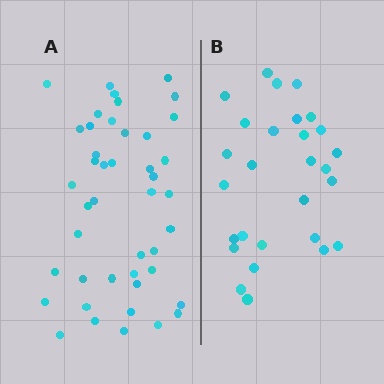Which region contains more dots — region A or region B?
Region A (the left region) has more dots.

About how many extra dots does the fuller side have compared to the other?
Region A has approximately 15 more dots than region B.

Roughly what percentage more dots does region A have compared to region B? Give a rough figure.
About 55% more.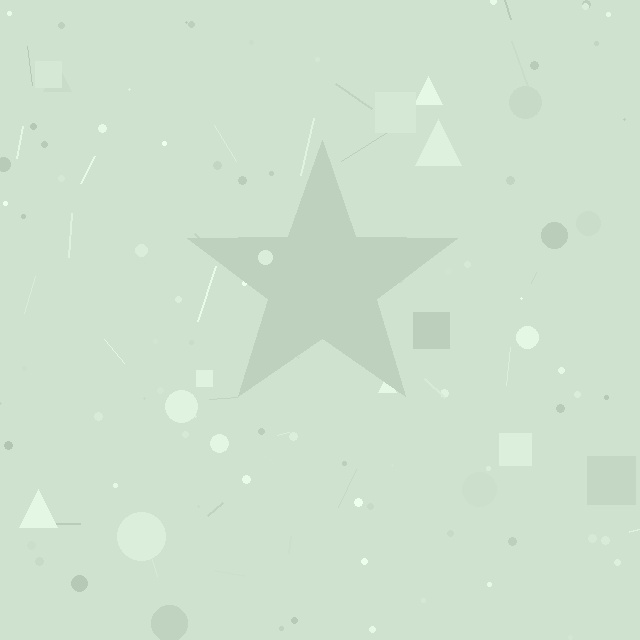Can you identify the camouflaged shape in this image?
The camouflaged shape is a star.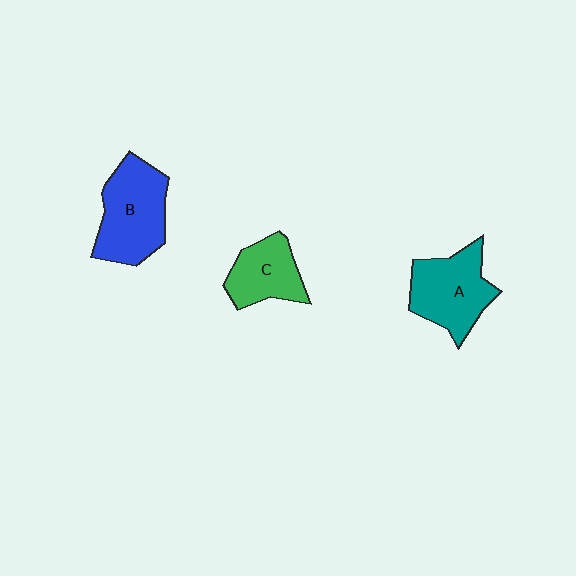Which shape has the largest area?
Shape B (blue).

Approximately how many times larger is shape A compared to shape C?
Approximately 1.3 times.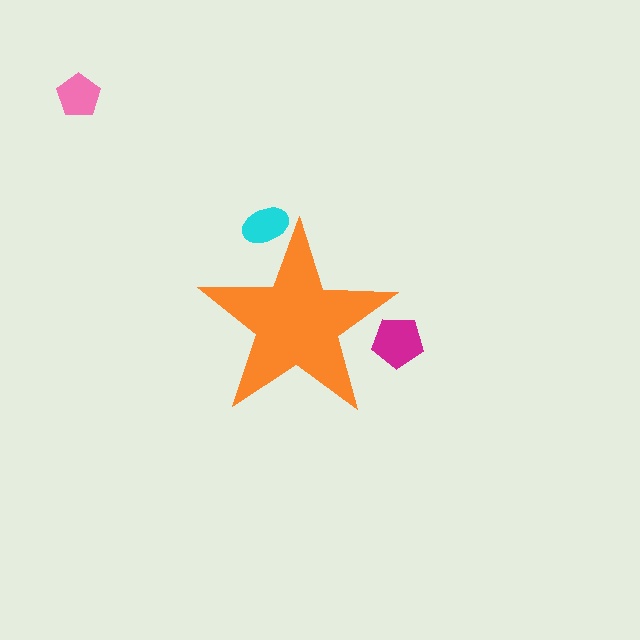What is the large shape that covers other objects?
An orange star.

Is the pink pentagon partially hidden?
No, the pink pentagon is fully visible.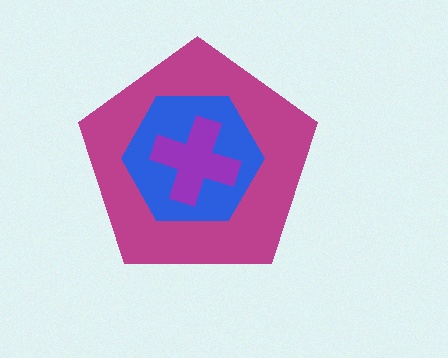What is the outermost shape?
The magenta pentagon.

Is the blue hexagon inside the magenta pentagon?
Yes.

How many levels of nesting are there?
3.